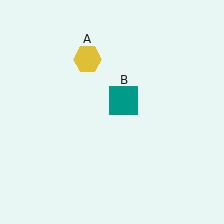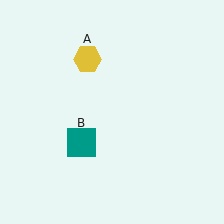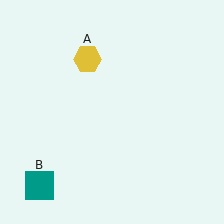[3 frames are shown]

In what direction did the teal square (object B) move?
The teal square (object B) moved down and to the left.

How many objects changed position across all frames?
1 object changed position: teal square (object B).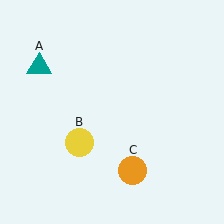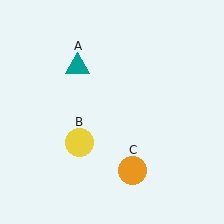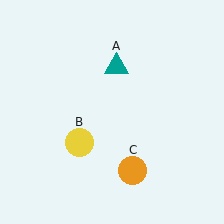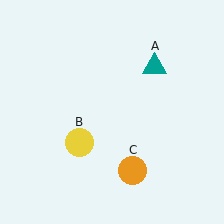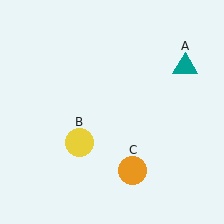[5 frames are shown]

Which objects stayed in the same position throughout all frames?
Yellow circle (object B) and orange circle (object C) remained stationary.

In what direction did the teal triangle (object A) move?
The teal triangle (object A) moved right.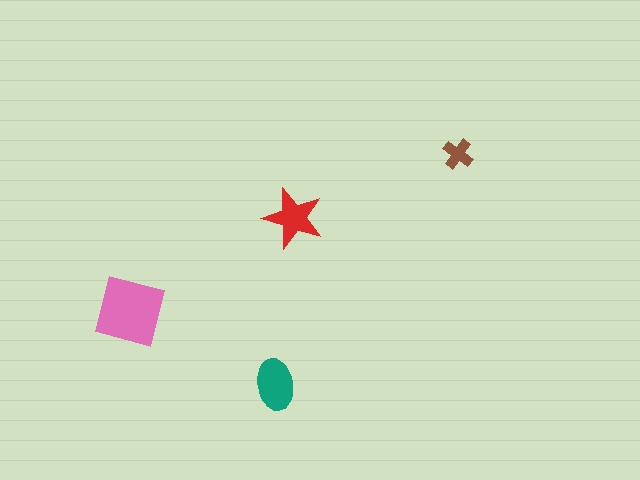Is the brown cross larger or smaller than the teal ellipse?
Smaller.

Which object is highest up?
The brown cross is topmost.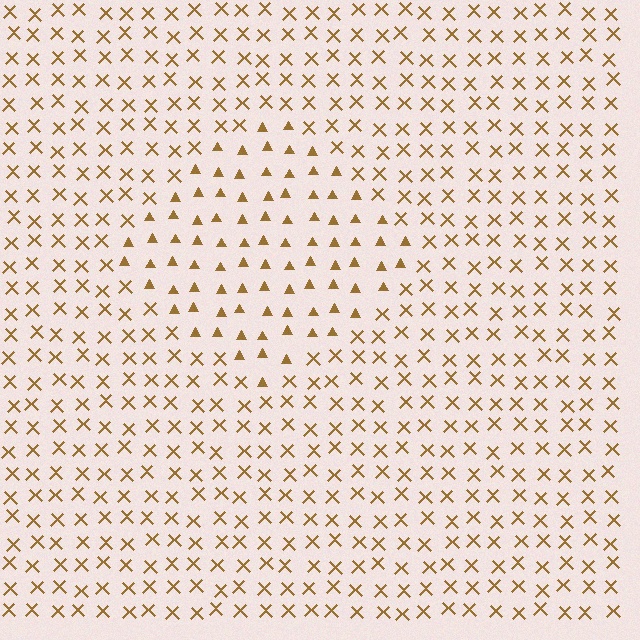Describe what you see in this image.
The image is filled with small brown elements arranged in a uniform grid. A diamond-shaped region contains triangles, while the surrounding area contains X marks. The boundary is defined purely by the change in element shape.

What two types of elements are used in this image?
The image uses triangles inside the diamond region and X marks outside it.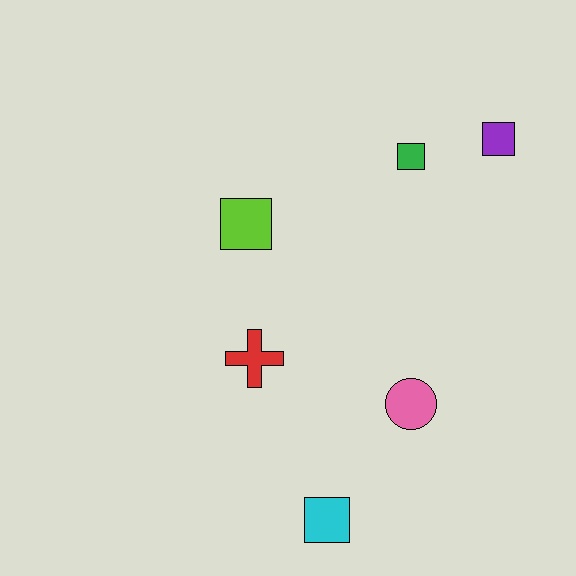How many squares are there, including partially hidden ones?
There are 4 squares.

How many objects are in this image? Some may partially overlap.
There are 6 objects.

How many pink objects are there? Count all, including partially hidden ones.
There is 1 pink object.